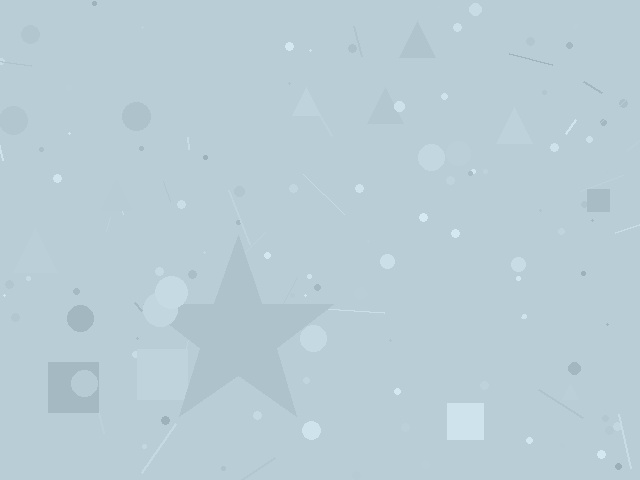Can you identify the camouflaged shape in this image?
The camouflaged shape is a star.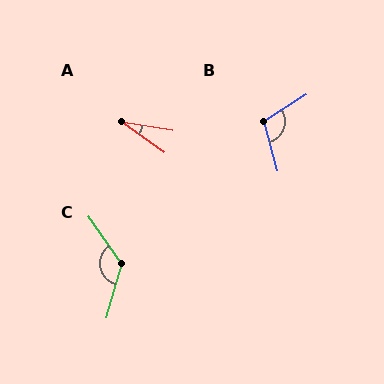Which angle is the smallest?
A, at approximately 26 degrees.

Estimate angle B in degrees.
Approximately 107 degrees.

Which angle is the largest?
C, at approximately 129 degrees.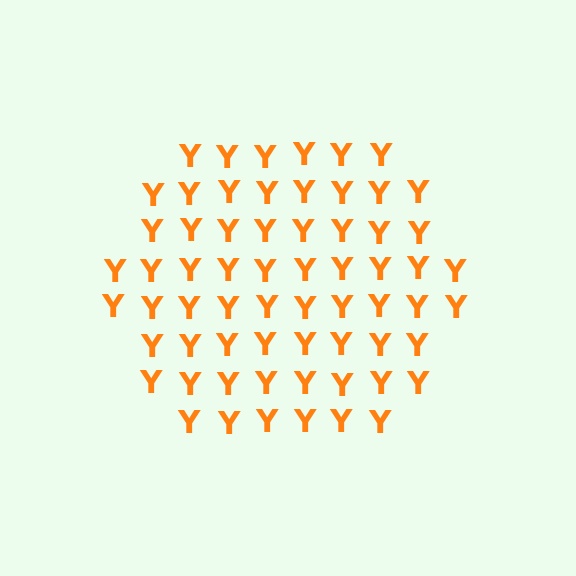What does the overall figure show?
The overall figure shows a hexagon.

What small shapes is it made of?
It is made of small letter Y's.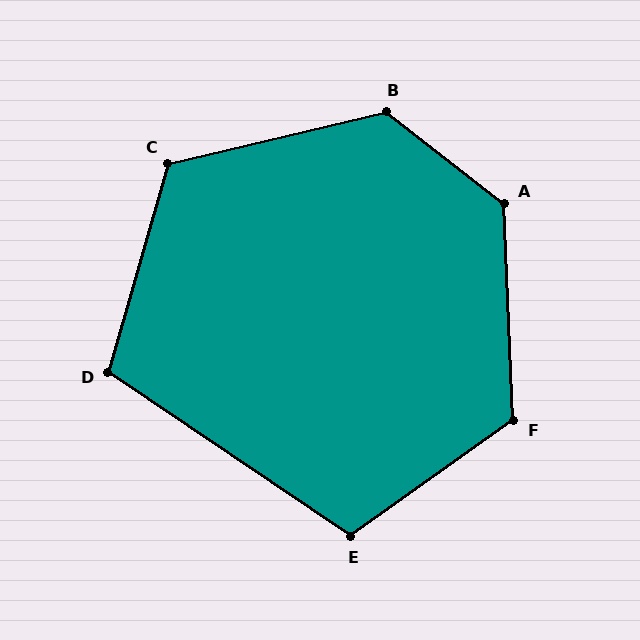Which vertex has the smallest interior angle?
D, at approximately 108 degrees.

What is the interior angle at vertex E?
Approximately 111 degrees (obtuse).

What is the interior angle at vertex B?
Approximately 129 degrees (obtuse).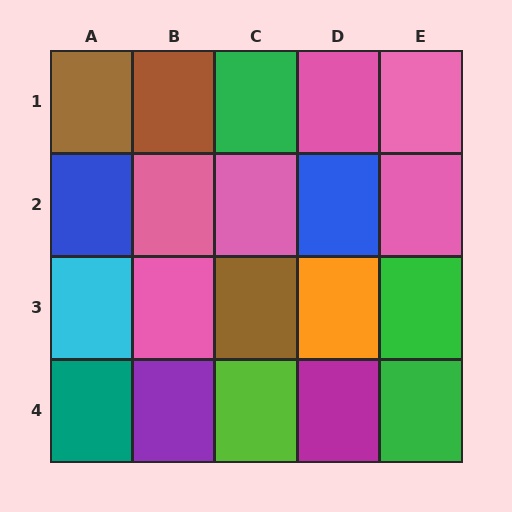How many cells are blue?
2 cells are blue.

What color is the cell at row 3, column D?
Orange.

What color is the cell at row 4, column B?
Purple.